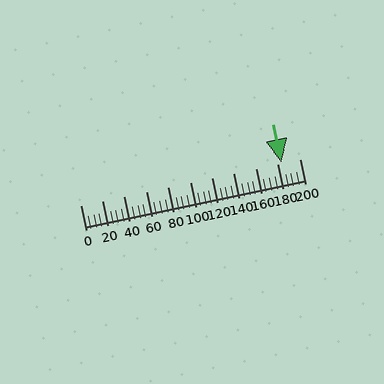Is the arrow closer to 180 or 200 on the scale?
The arrow is closer to 180.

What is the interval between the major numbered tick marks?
The major tick marks are spaced 20 units apart.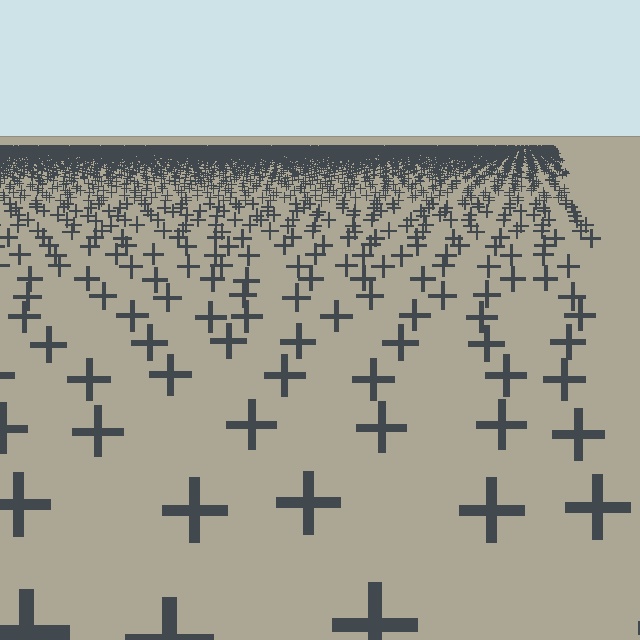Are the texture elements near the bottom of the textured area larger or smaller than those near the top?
Larger. Near the bottom, elements are closer to the viewer and appear at a bigger on-screen size.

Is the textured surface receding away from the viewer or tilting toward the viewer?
The surface is receding away from the viewer. Texture elements get smaller and denser toward the top.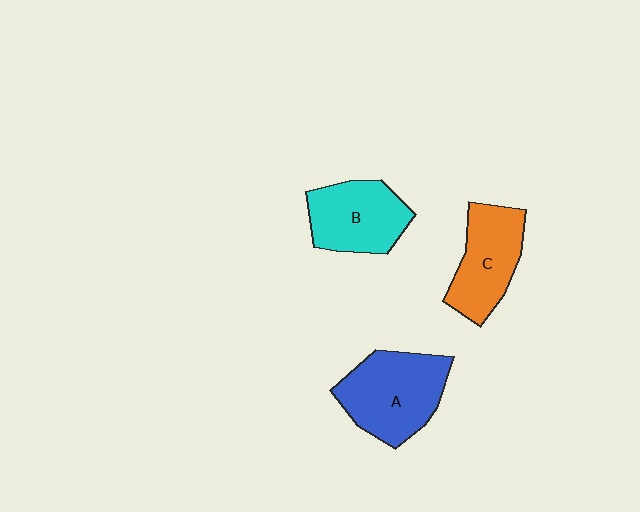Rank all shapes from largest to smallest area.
From largest to smallest: A (blue), B (cyan), C (orange).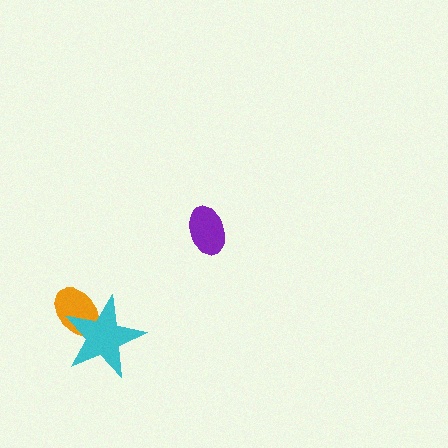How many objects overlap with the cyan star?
1 object overlaps with the cyan star.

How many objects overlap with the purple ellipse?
0 objects overlap with the purple ellipse.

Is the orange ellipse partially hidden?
Yes, it is partially covered by another shape.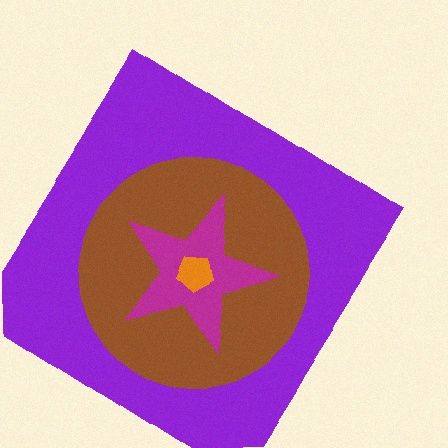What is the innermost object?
The orange pentagon.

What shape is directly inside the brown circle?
The magenta star.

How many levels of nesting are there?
4.